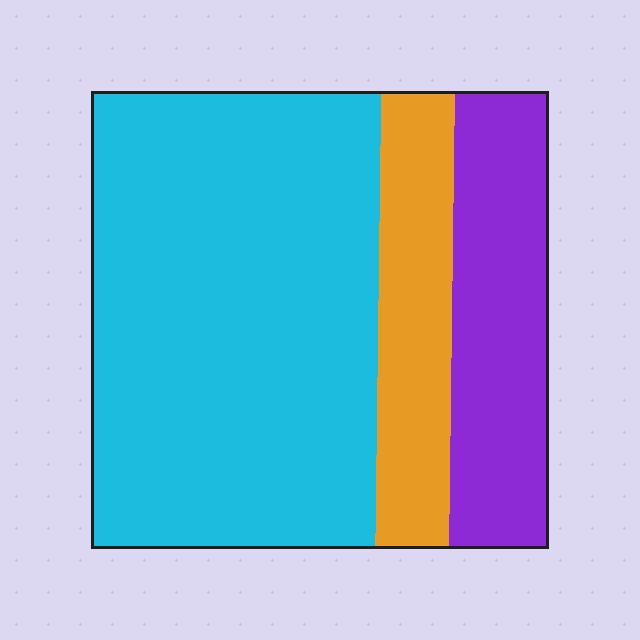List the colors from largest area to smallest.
From largest to smallest: cyan, purple, orange.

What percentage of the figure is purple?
Purple covers roughly 20% of the figure.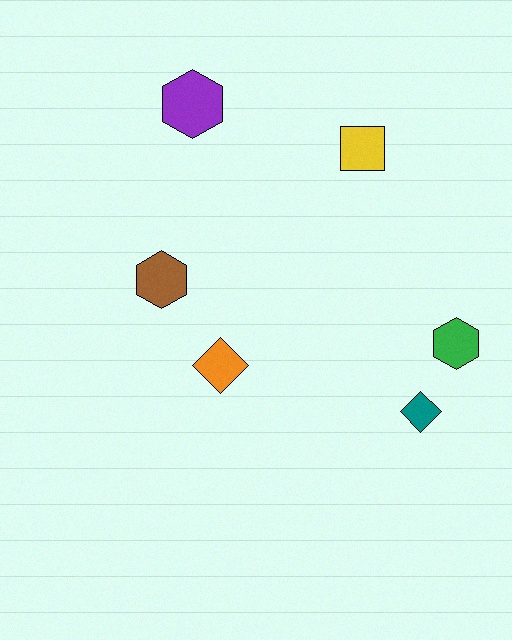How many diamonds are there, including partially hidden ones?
There are 2 diamonds.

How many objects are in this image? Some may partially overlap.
There are 6 objects.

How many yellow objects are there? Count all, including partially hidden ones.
There is 1 yellow object.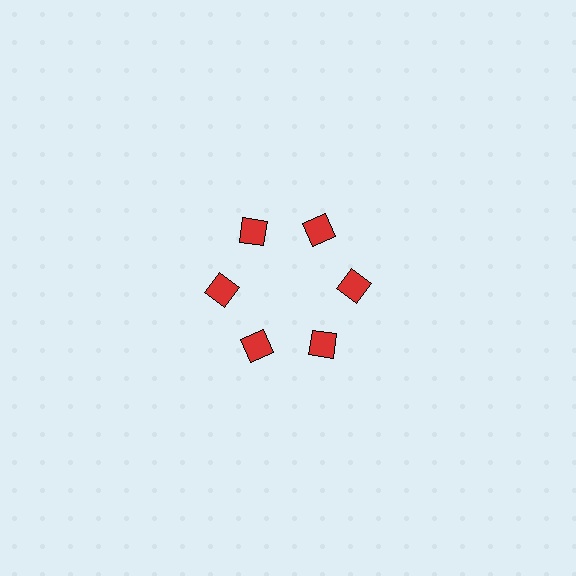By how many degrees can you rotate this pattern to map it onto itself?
The pattern maps onto itself every 60 degrees of rotation.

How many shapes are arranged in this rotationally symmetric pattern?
There are 6 shapes, arranged in 6 groups of 1.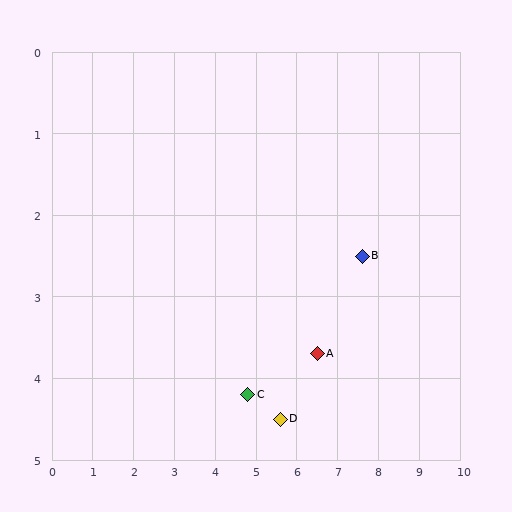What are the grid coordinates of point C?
Point C is at approximately (4.8, 4.2).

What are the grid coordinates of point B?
Point B is at approximately (7.6, 2.5).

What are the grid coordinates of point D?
Point D is at approximately (5.6, 4.5).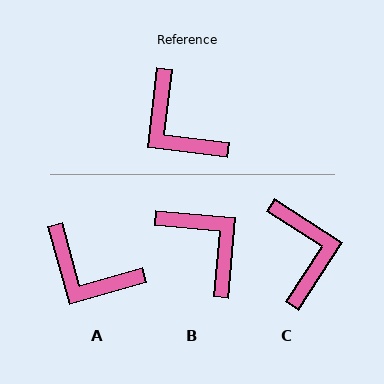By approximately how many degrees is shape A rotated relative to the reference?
Approximately 22 degrees counter-clockwise.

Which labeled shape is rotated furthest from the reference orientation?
B, about 178 degrees away.